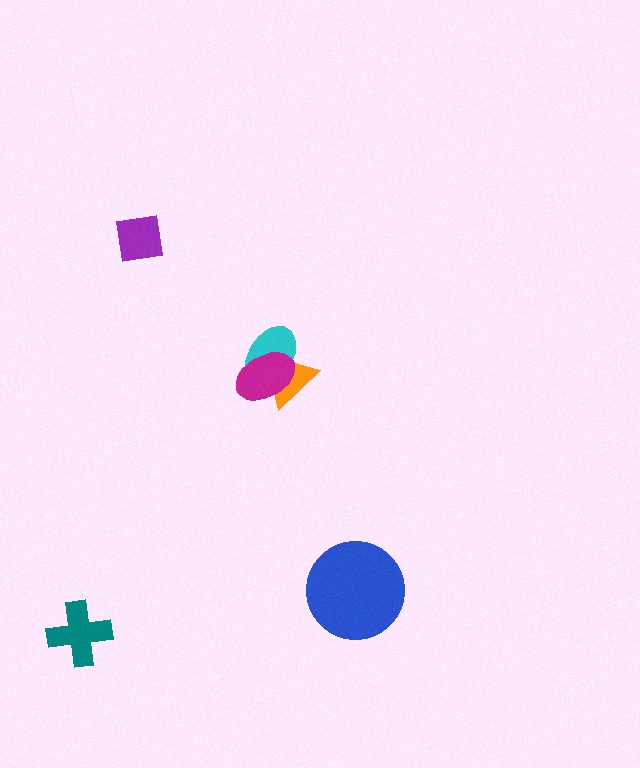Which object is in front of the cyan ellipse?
The magenta ellipse is in front of the cyan ellipse.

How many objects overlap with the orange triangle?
2 objects overlap with the orange triangle.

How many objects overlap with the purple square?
0 objects overlap with the purple square.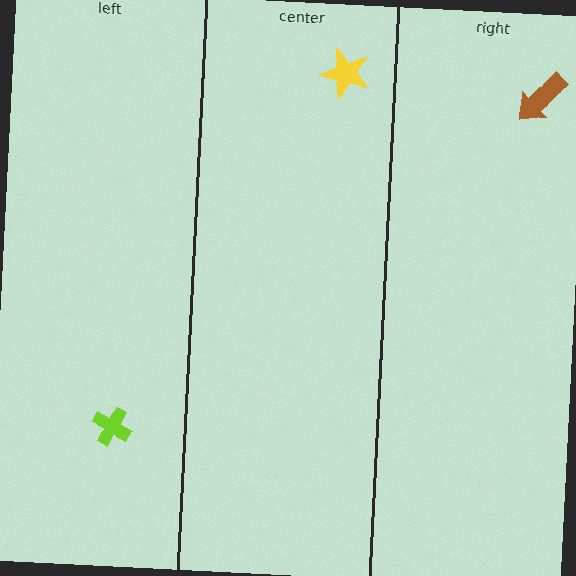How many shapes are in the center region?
1.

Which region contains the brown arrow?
The right region.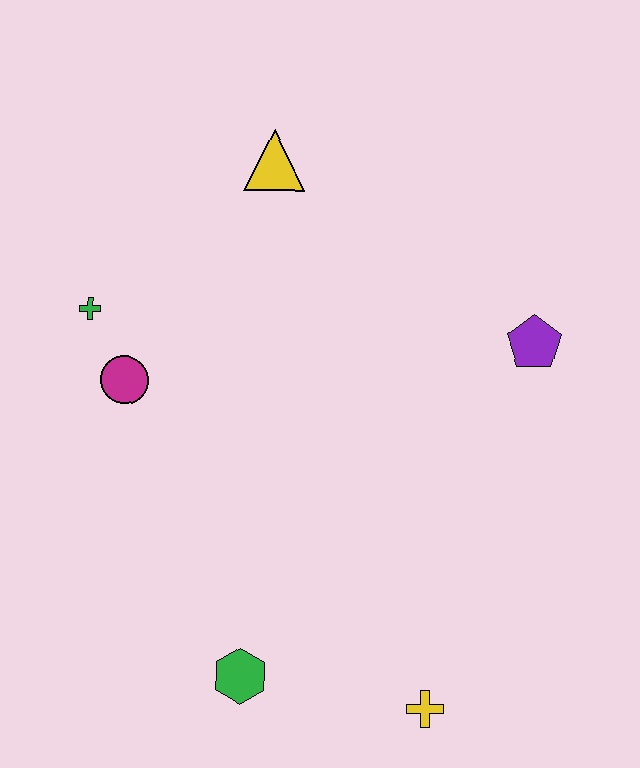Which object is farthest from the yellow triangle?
The yellow cross is farthest from the yellow triangle.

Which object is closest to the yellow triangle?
The green cross is closest to the yellow triangle.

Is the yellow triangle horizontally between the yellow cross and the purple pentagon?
No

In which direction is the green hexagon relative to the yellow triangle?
The green hexagon is below the yellow triangle.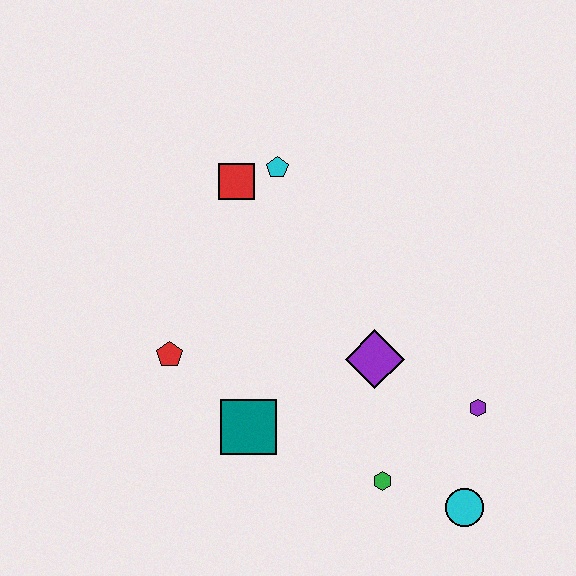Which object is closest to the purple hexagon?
The cyan circle is closest to the purple hexagon.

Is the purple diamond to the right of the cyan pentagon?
Yes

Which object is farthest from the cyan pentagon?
The cyan circle is farthest from the cyan pentagon.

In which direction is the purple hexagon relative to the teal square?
The purple hexagon is to the right of the teal square.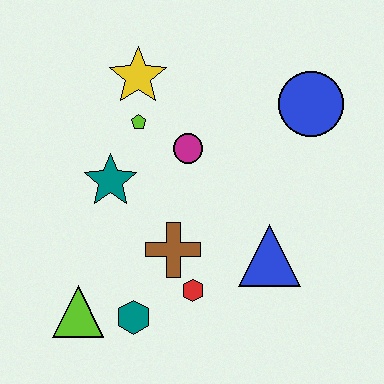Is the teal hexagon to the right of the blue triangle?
No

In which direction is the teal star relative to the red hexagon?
The teal star is above the red hexagon.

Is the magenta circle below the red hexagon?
No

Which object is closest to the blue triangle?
The red hexagon is closest to the blue triangle.